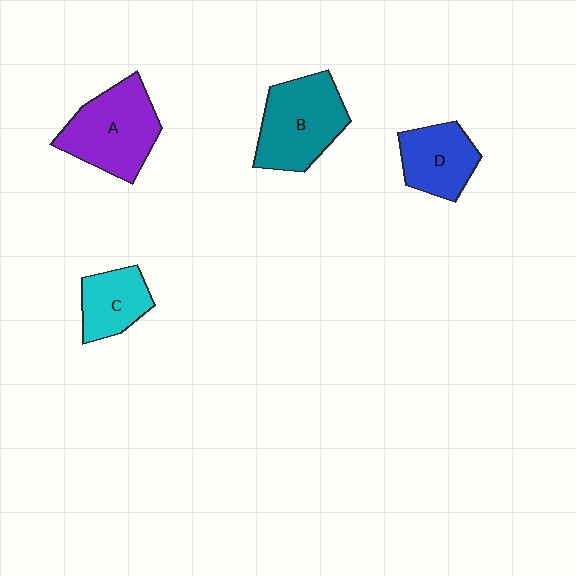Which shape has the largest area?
Shape A (purple).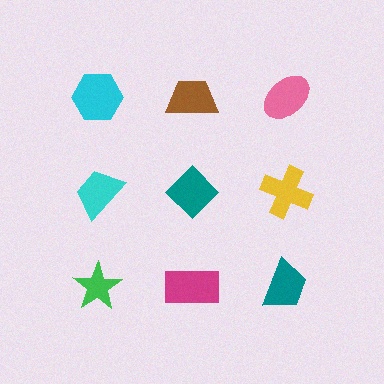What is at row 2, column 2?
A teal diamond.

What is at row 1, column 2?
A brown trapezoid.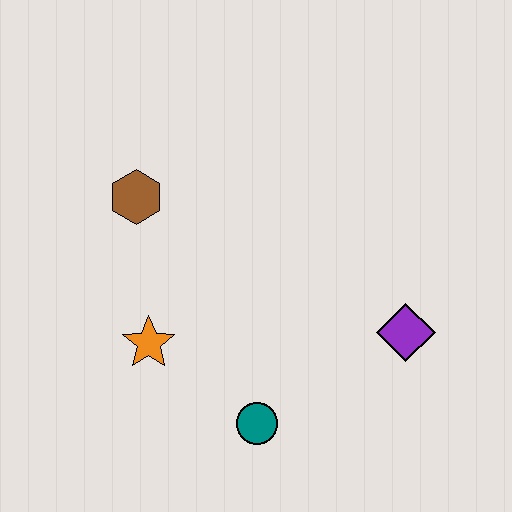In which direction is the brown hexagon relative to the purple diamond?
The brown hexagon is to the left of the purple diamond.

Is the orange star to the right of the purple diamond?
No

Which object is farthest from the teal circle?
The brown hexagon is farthest from the teal circle.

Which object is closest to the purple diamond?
The teal circle is closest to the purple diamond.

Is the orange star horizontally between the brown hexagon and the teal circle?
Yes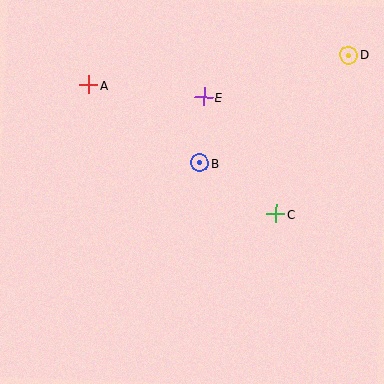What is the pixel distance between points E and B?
The distance between E and B is 66 pixels.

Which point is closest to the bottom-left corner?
Point B is closest to the bottom-left corner.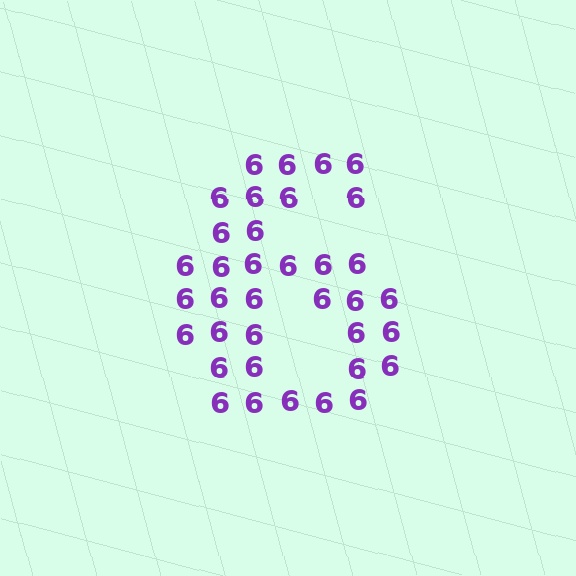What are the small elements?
The small elements are digit 6's.